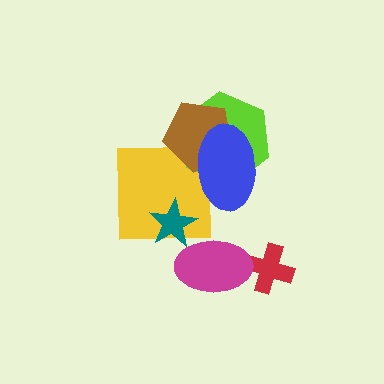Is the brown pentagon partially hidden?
Yes, it is partially covered by another shape.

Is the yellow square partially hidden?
Yes, it is partially covered by another shape.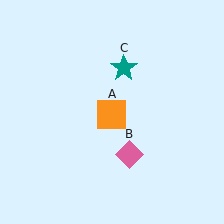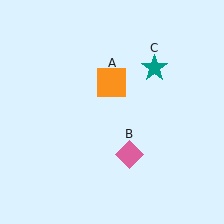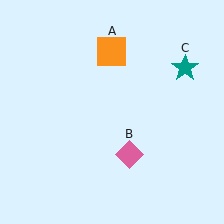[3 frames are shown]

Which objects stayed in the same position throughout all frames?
Pink diamond (object B) remained stationary.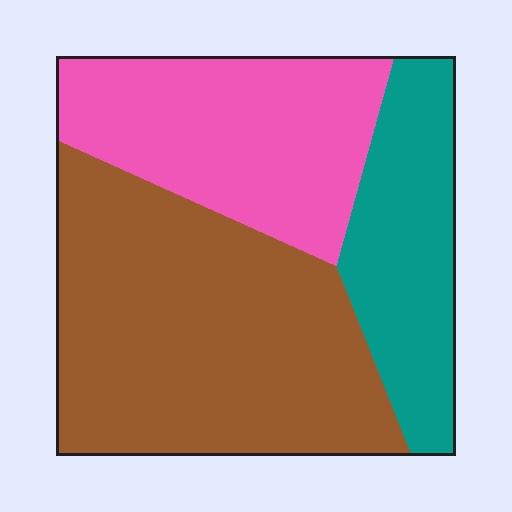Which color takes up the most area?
Brown, at roughly 50%.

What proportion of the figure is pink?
Pink takes up between a sixth and a third of the figure.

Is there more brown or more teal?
Brown.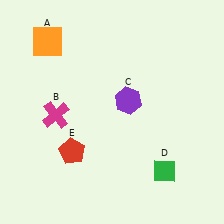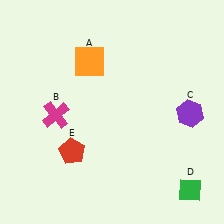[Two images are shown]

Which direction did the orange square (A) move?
The orange square (A) moved right.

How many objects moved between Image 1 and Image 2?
3 objects moved between the two images.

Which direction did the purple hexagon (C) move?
The purple hexagon (C) moved right.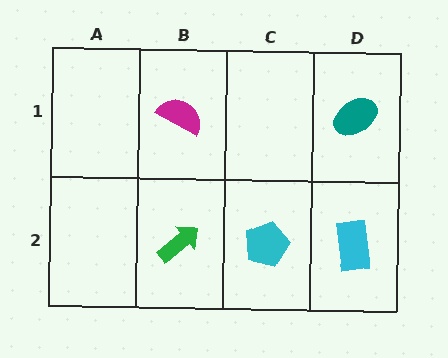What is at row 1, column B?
A magenta semicircle.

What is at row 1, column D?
A teal ellipse.